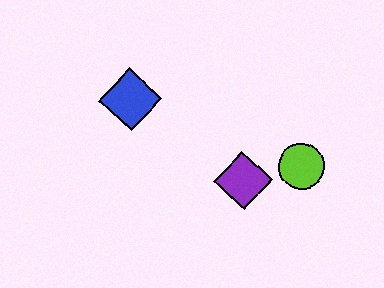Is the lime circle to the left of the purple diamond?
No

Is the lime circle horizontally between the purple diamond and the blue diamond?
No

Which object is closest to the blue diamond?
The purple diamond is closest to the blue diamond.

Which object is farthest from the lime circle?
The blue diamond is farthest from the lime circle.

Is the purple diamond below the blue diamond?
Yes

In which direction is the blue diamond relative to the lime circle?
The blue diamond is to the left of the lime circle.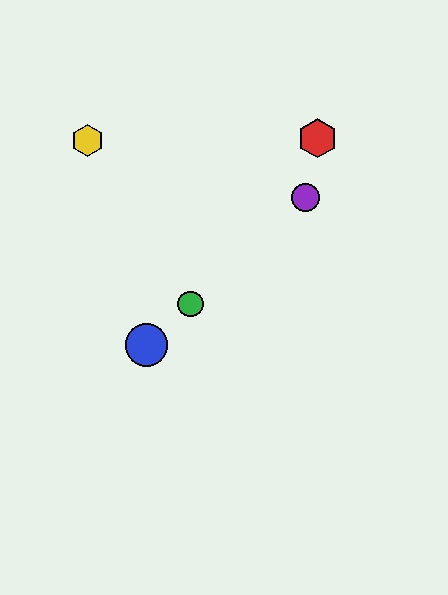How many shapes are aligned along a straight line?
3 shapes (the blue circle, the green circle, the purple circle) are aligned along a straight line.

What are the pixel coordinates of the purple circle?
The purple circle is at (306, 197).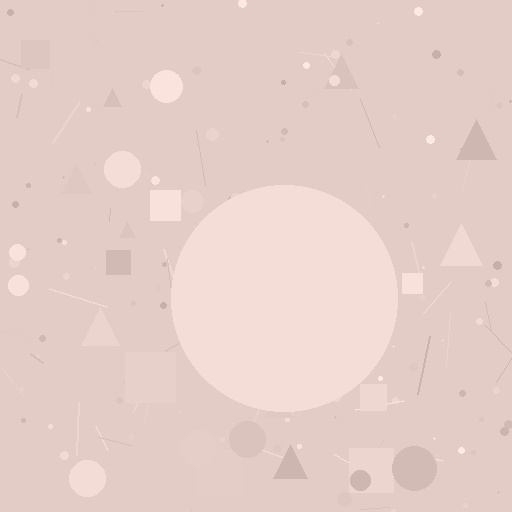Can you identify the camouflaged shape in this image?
The camouflaged shape is a circle.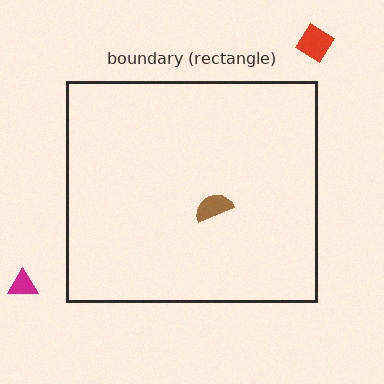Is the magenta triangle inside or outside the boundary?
Outside.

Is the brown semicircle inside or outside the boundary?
Inside.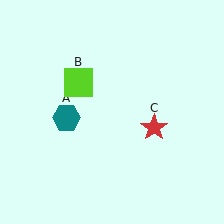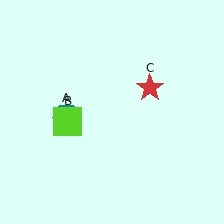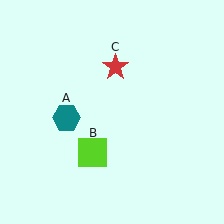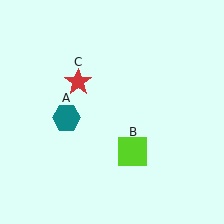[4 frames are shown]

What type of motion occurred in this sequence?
The lime square (object B), red star (object C) rotated counterclockwise around the center of the scene.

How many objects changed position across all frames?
2 objects changed position: lime square (object B), red star (object C).